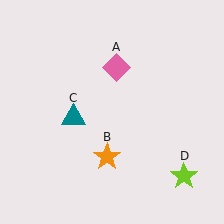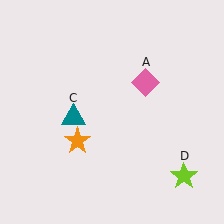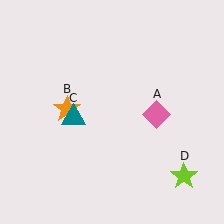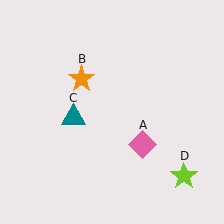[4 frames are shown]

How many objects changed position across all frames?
2 objects changed position: pink diamond (object A), orange star (object B).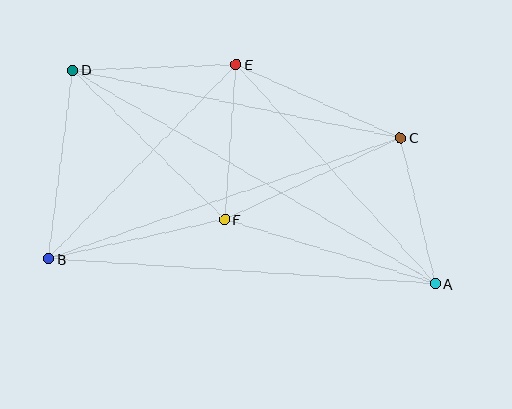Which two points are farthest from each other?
Points A and D are farthest from each other.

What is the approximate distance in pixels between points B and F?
The distance between B and F is approximately 181 pixels.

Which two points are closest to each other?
Points A and C are closest to each other.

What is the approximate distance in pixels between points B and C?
The distance between B and C is approximately 372 pixels.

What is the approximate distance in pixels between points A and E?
The distance between A and E is approximately 296 pixels.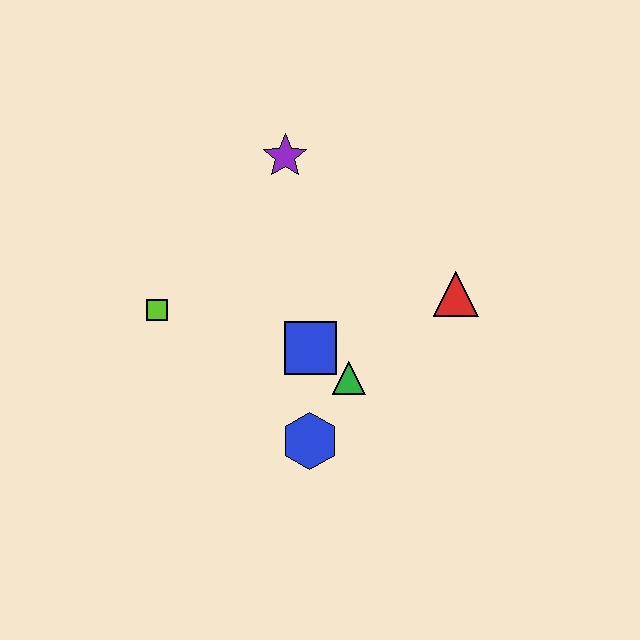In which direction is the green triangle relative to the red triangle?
The green triangle is to the left of the red triangle.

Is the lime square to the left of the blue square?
Yes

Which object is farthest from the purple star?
The blue hexagon is farthest from the purple star.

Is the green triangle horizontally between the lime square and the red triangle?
Yes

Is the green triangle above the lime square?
No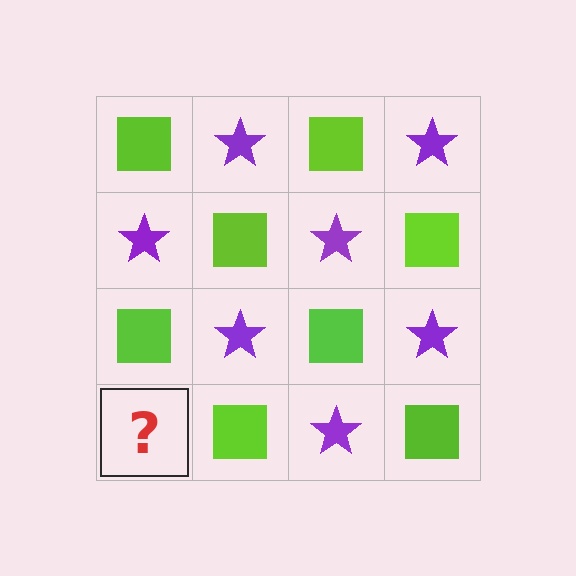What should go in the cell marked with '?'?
The missing cell should contain a purple star.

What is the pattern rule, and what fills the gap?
The rule is that it alternates lime square and purple star in a checkerboard pattern. The gap should be filled with a purple star.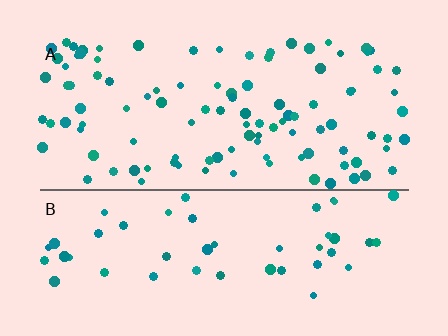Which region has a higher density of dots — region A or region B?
A (the top).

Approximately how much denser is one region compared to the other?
Approximately 2.0× — region A over region B.